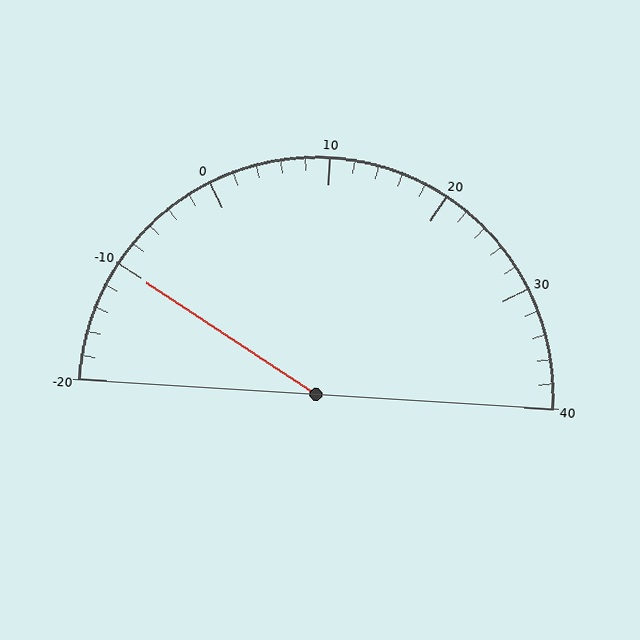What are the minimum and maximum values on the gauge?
The gauge ranges from -20 to 40.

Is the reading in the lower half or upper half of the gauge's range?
The reading is in the lower half of the range (-20 to 40).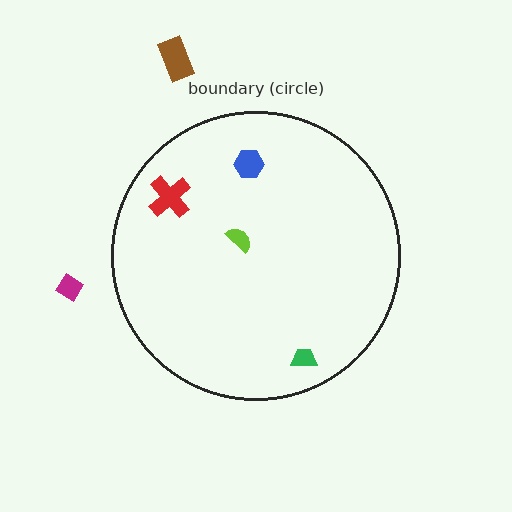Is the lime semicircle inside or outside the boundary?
Inside.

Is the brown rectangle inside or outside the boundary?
Outside.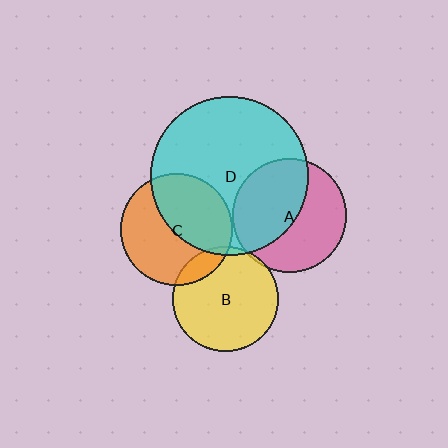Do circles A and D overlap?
Yes.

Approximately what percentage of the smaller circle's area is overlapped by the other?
Approximately 50%.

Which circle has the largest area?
Circle D (cyan).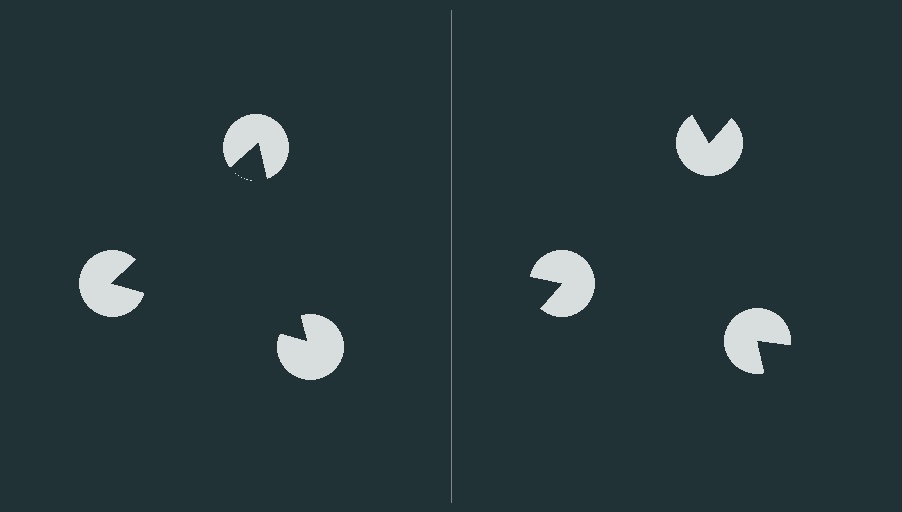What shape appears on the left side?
An illusory triangle.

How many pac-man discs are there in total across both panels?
6 — 3 on each side.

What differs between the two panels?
The pac-man discs are positioned identically on both sides; only the wedge orientations differ. On the left they align to a triangle; on the right they are misaligned.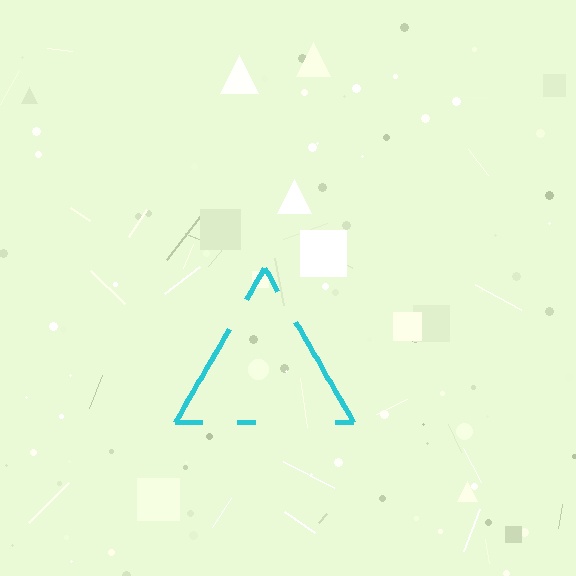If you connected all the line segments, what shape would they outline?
They would outline a triangle.